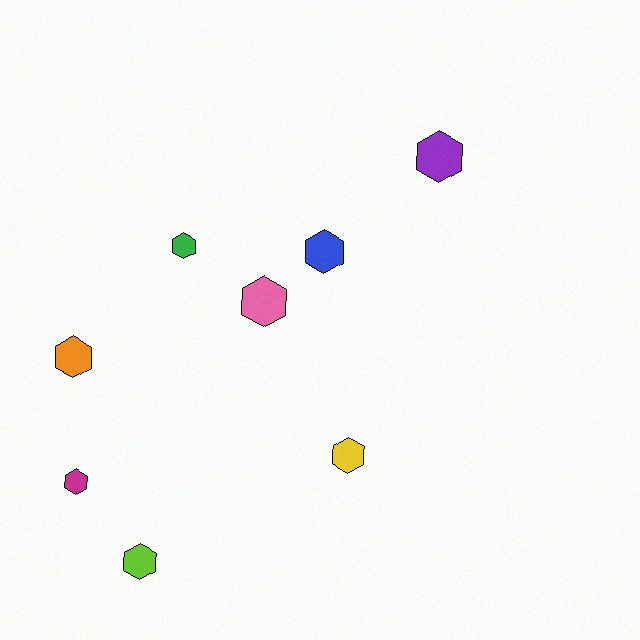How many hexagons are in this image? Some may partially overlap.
There are 8 hexagons.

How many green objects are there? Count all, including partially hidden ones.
There is 1 green object.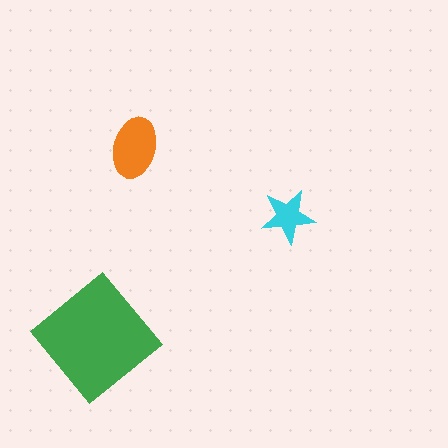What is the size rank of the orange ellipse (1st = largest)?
2nd.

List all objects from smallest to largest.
The cyan star, the orange ellipse, the green diamond.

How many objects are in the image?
There are 3 objects in the image.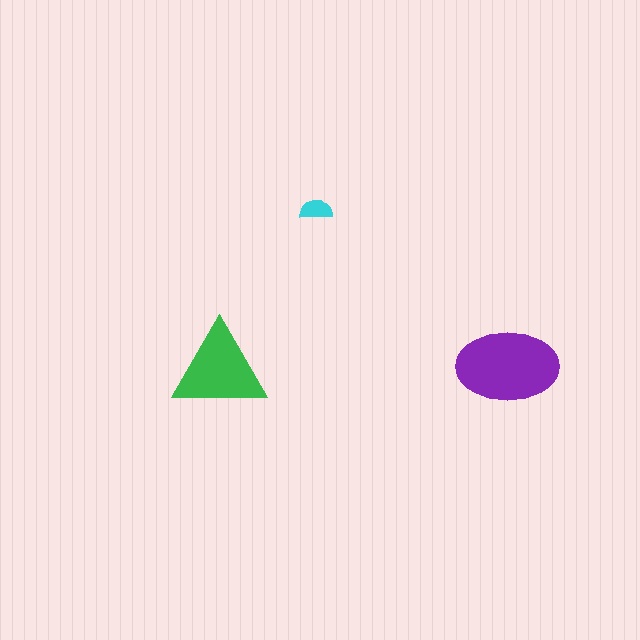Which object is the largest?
The purple ellipse.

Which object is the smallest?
The cyan semicircle.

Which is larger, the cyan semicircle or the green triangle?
The green triangle.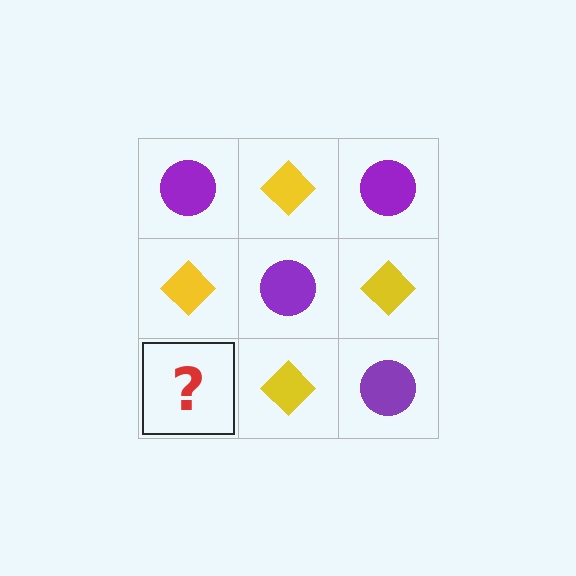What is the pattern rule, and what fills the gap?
The rule is that it alternates purple circle and yellow diamond in a checkerboard pattern. The gap should be filled with a purple circle.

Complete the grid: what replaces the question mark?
The question mark should be replaced with a purple circle.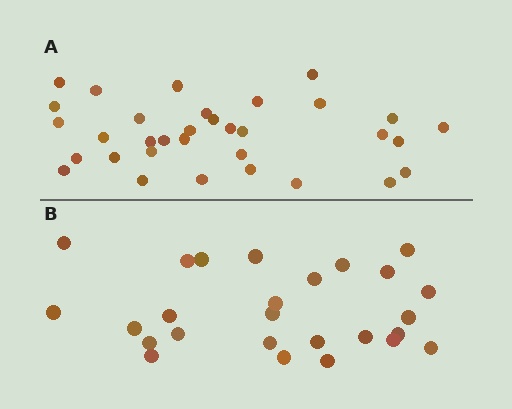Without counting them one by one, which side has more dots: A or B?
Region A (the top region) has more dots.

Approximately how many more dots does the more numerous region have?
Region A has roughly 8 or so more dots than region B.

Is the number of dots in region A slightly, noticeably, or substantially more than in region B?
Region A has noticeably more, but not dramatically so. The ratio is roughly 1.3 to 1.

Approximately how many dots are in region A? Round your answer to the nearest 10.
About 30 dots. (The exact count is 33, which rounds to 30.)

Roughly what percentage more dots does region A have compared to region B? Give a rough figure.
About 25% more.